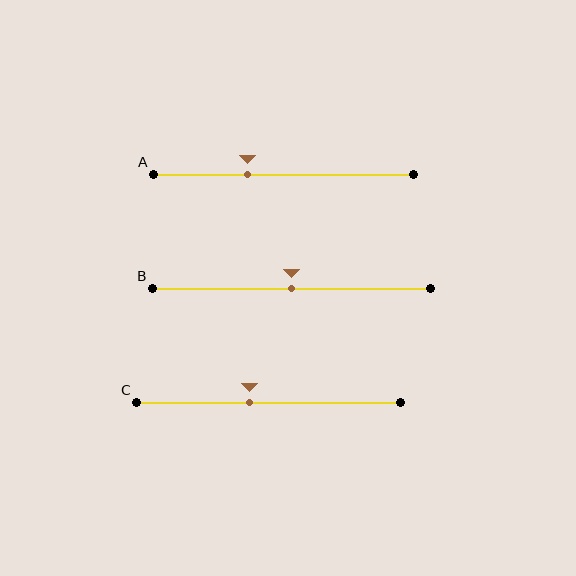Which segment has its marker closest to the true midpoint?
Segment B has its marker closest to the true midpoint.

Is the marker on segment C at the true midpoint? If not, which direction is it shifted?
No, the marker on segment C is shifted to the left by about 7% of the segment length.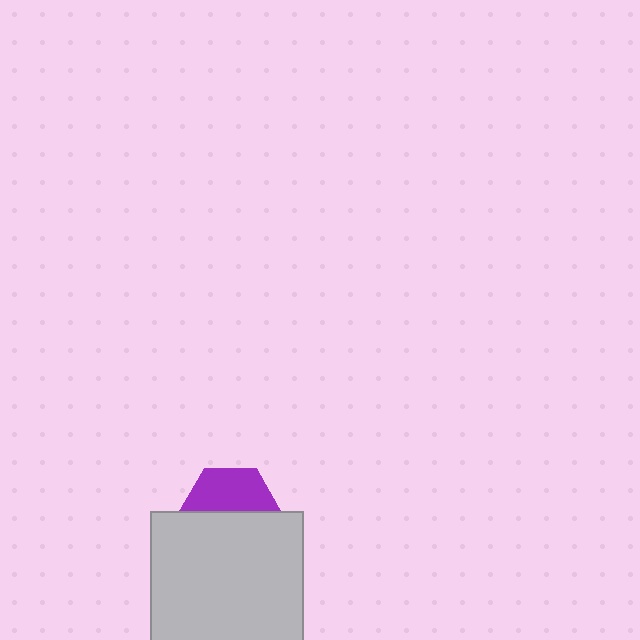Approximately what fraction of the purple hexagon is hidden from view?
Roughly 53% of the purple hexagon is hidden behind the light gray rectangle.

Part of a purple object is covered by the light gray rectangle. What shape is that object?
It is a hexagon.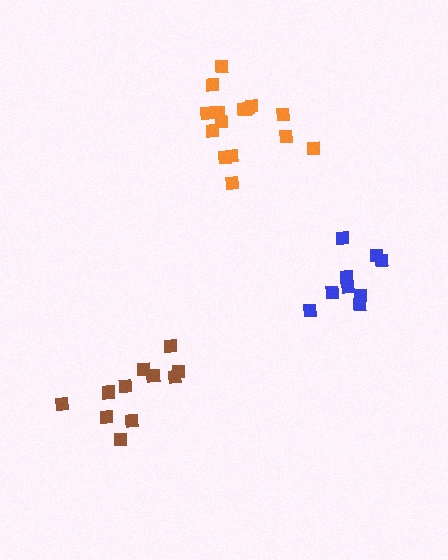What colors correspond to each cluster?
The clusters are colored: blue, orange, brown.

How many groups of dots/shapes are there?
There are 3 groups.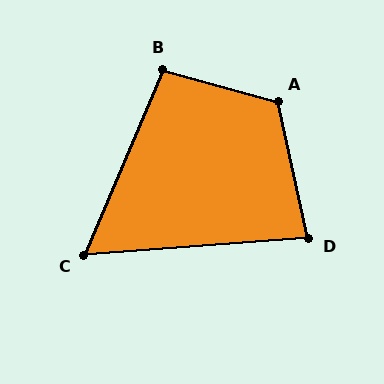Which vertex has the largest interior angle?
A, at approximately 117 degrees.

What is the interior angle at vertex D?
Approximately 82 degrees (acute).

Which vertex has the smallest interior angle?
C, at approximately 63 degrees.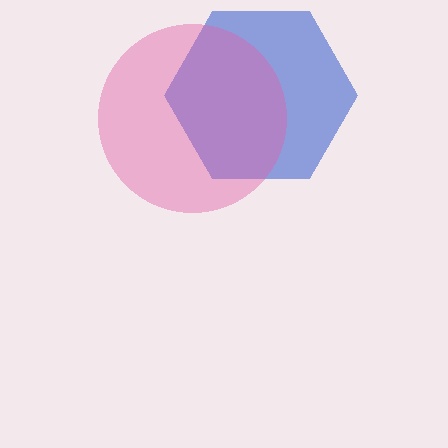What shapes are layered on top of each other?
The layered shapes are: a blue hexagon, a pink circle.